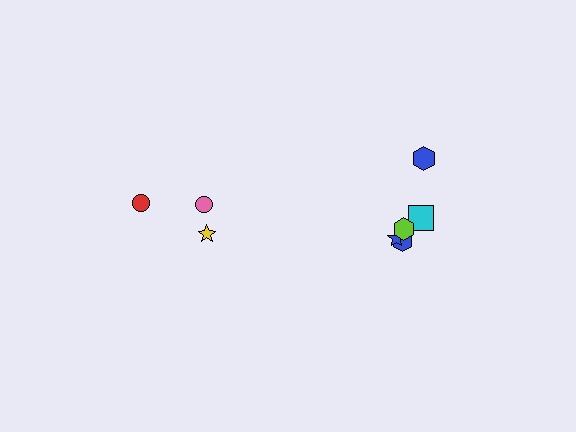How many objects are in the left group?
There are 3 objects.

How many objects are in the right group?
There are 5 objects.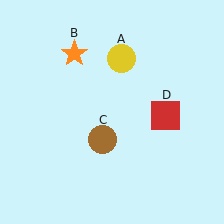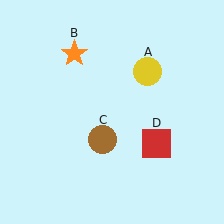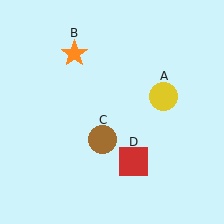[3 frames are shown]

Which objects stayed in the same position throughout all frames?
Orange star (object B) and brown circle (object C) remained stationary.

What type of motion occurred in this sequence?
The yellow circle (object A), red square (object D) rotated clockwise around the center of the scene.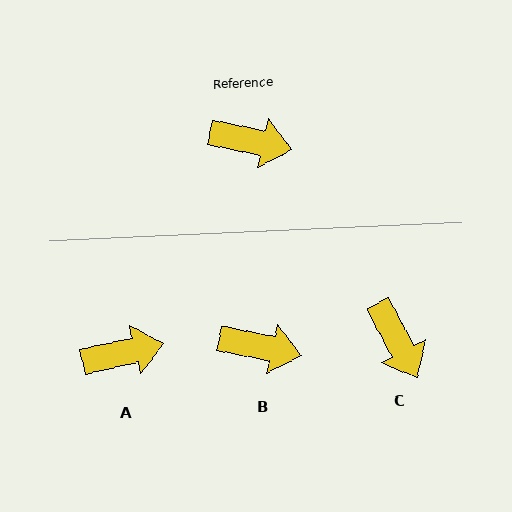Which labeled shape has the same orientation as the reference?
B.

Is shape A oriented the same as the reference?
No, it is off by about 25 degrees.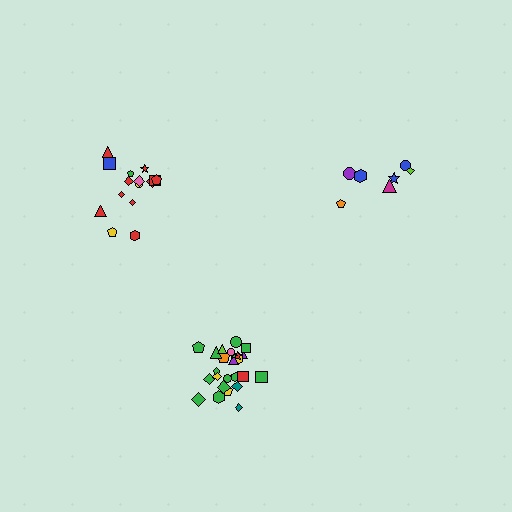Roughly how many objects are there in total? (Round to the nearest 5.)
Roughly 45 objects in total.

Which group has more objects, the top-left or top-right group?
The top-left group.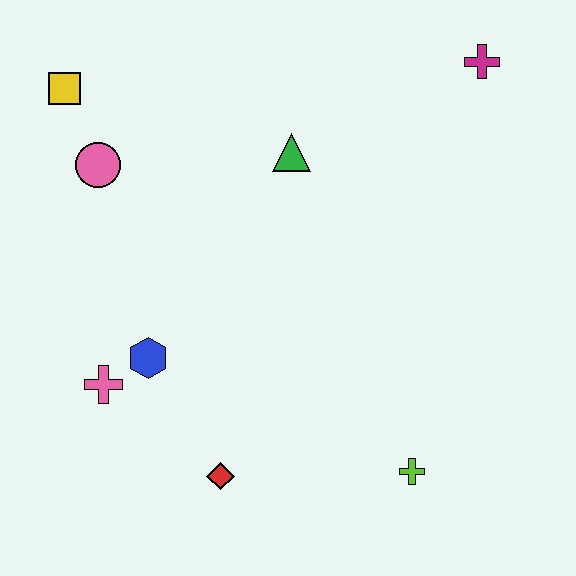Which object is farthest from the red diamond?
The magenta cross is farthest from the red diamond.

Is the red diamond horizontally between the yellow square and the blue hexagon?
No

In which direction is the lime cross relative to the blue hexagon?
The lime cross is to the right of the blue hexagon.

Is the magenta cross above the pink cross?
Yes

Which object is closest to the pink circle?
The yellow square is closest to the pink circle.